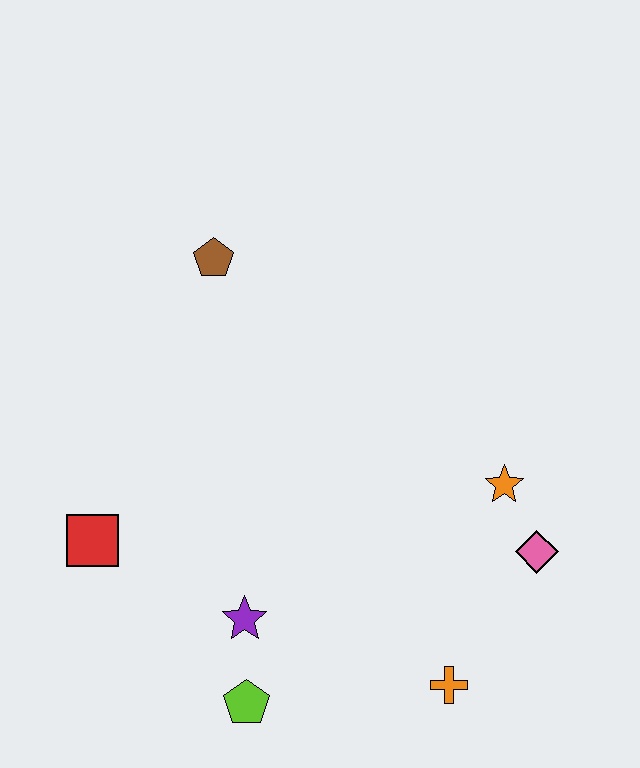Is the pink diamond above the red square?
No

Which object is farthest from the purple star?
The brown pentagon is farthest from the purple star.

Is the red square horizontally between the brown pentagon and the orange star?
No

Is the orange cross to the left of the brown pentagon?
No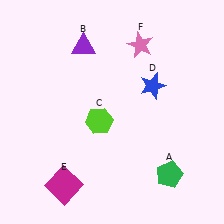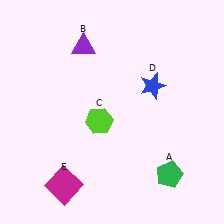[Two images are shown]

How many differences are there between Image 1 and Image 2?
There is 1 difference between the two images.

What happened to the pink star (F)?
The pink star (F) was removed in Image 2. It was in the top-right area of Image 1.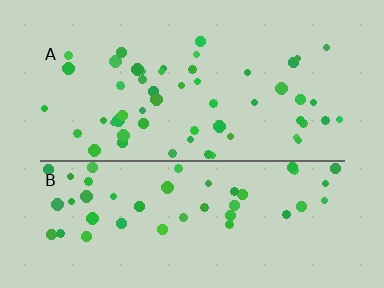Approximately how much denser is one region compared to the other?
Approximately 1.1× — region A over region B.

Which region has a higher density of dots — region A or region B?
A (the top).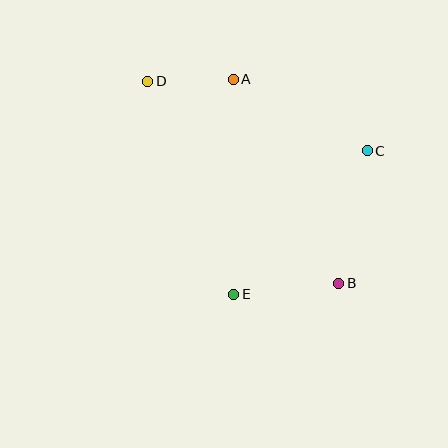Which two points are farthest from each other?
Points B and D are farthest from each other.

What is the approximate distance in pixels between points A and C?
The distance between A and C is approximately 152 pixels.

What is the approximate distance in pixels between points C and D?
The distance between C and D is approximately 230 pixels.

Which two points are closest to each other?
Points A and D are closest to each other.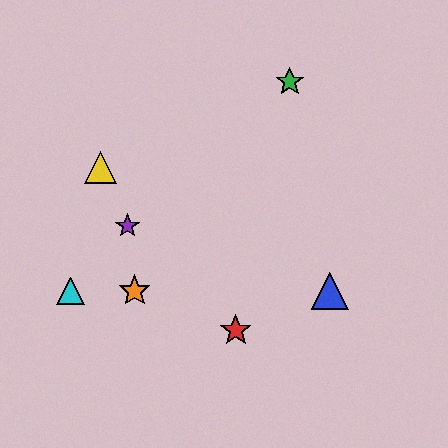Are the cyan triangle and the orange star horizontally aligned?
Yes, both are at y≈291.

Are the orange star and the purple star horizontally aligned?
No, the orange star is at y≈291 and the purple star is at y≈226.